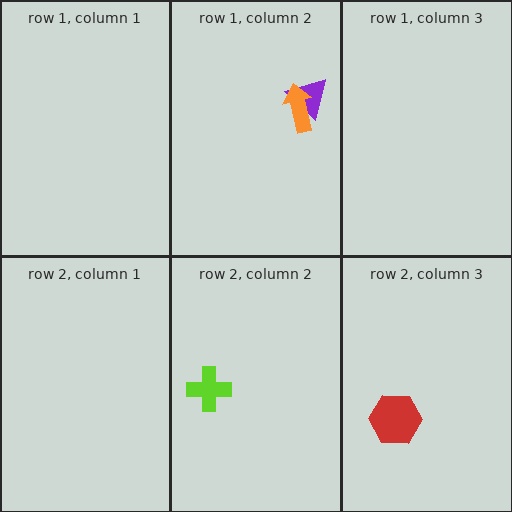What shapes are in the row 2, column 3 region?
The red hexagon.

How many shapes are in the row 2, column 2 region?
1.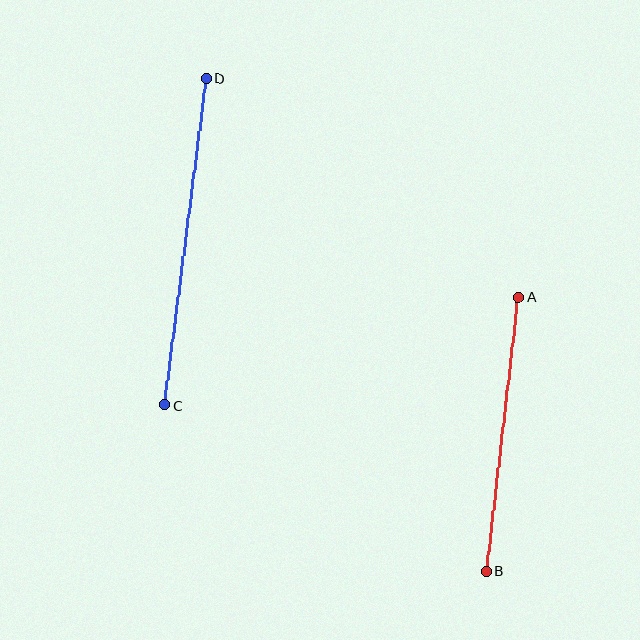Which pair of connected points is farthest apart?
Points C and D are farthest apart.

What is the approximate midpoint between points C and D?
The midpoint is at approximately (185, 242) pixels.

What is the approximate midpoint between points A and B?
The midpoint is at approximately (502, 434) pixels.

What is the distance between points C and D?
The distance is approximately 329 pixels.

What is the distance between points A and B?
The distance is approximately 276 pixels.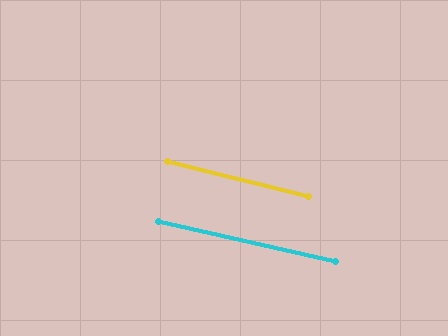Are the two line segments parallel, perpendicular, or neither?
Parallel — their directions differ by only 1.1°.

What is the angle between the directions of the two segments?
Approximately 1 degree.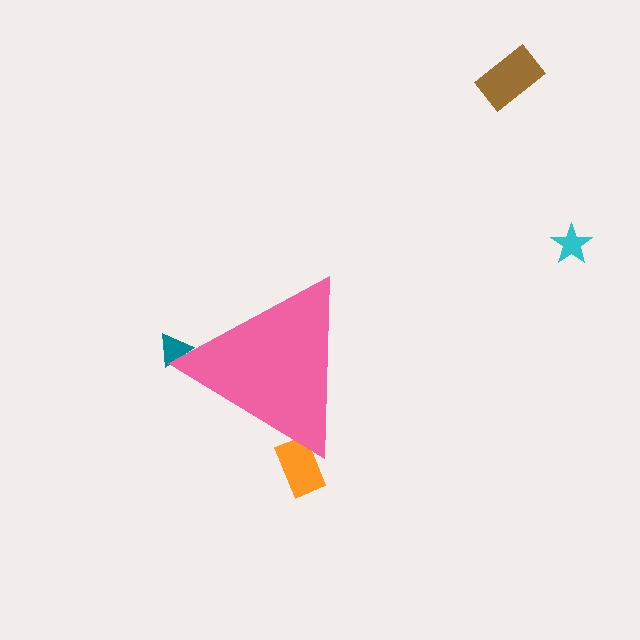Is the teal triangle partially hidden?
Yes, the teal triangle is partially hidden behind the pink triangle.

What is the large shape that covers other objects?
A pink triangle.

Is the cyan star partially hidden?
No, the cyan star is fully visible.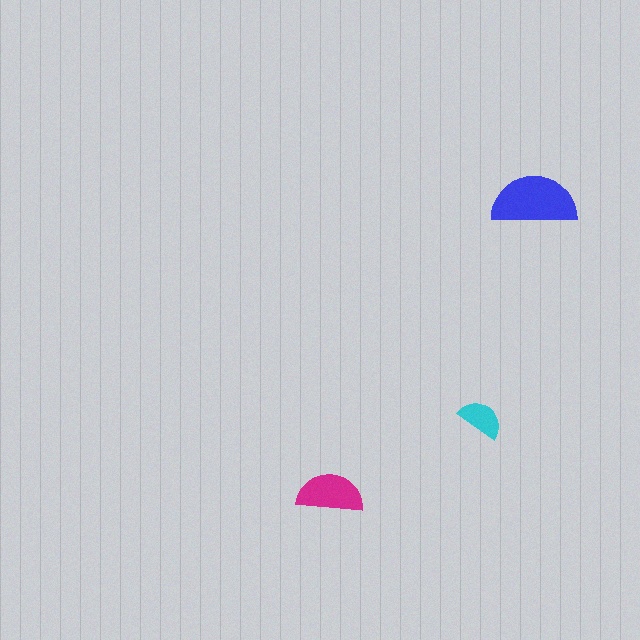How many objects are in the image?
There are 3 objects in the image.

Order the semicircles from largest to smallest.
the blue one, the magenta one, the cyan one.